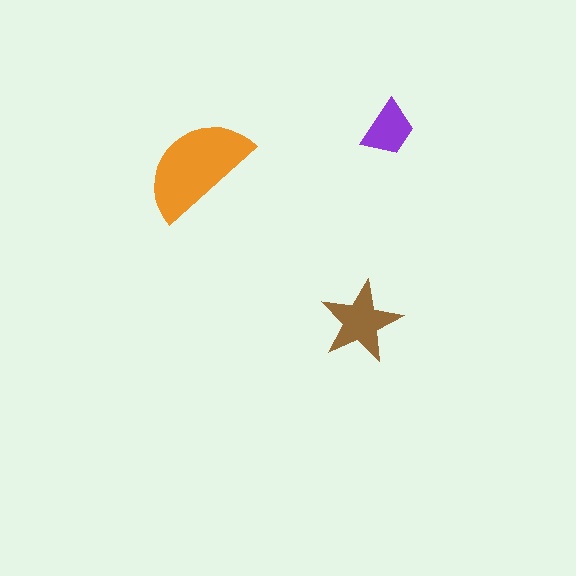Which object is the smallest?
The purple trapezoid.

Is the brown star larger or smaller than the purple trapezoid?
Larger.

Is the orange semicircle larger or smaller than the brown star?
Larger.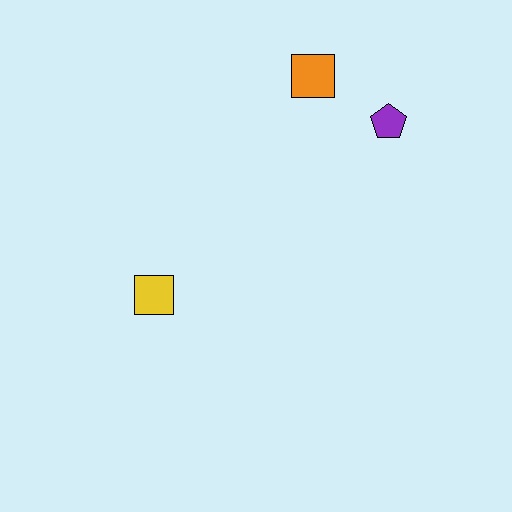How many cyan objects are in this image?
There are no cyan objects.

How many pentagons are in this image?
There is 1 pentagon.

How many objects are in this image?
There are 3 objects.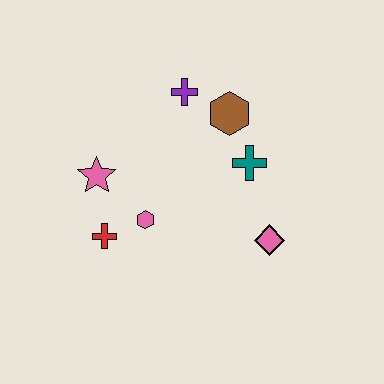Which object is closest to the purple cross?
The brown hexagon is closest to the purple cross.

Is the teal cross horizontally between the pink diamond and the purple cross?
Yes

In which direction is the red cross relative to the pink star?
The red cross is below the pink star.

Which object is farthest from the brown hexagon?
The red cross is farthest from the brown hexagon.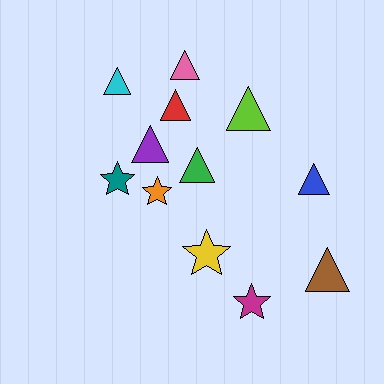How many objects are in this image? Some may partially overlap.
There are 12 objects.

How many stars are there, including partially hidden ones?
There are 4 stars.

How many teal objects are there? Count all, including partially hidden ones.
There is 1 teal object.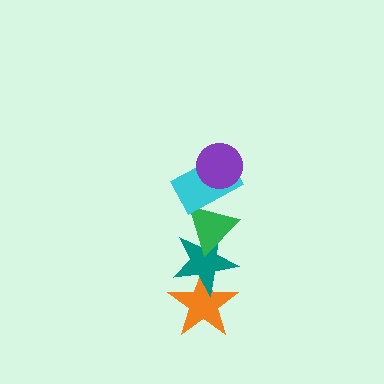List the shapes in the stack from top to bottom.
From top to bottom: the purple circle, the cyan rectangle, the green triangle, the teal star, the orange star.